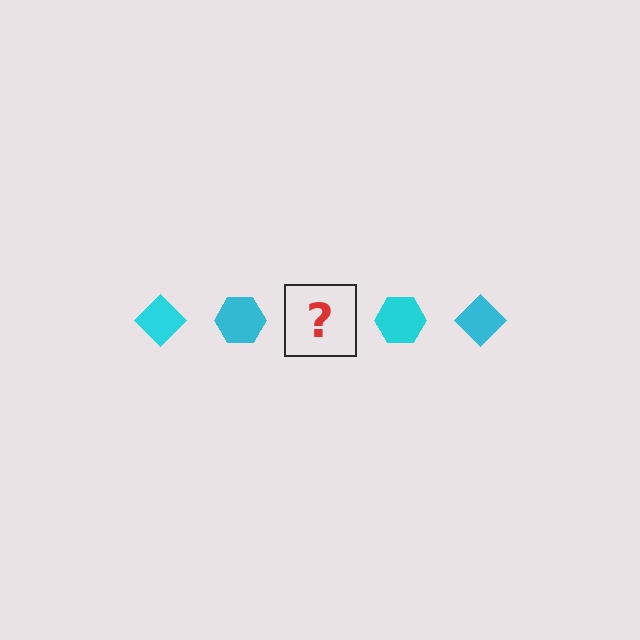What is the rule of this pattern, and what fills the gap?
The rule is that the pattern cycles through diamond, hexagon shapes in cyan. The gap should be filled with a cyan diamond.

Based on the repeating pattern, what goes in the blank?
The blank should be a cyan diamond.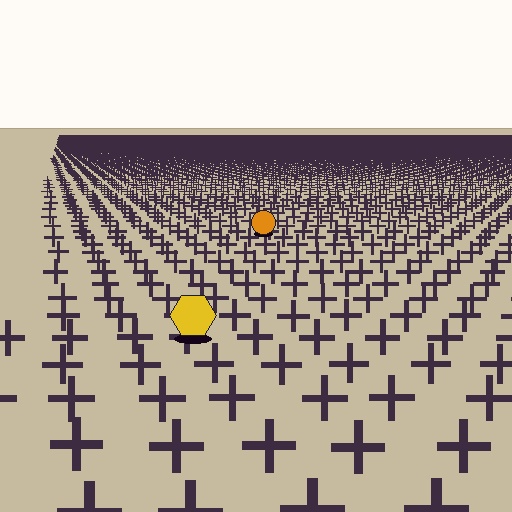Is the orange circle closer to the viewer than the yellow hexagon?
No. The yellow hexagon is closer — you can tell from the texture gradient: the ground texture is coarser near it.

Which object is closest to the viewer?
The yellow hexagon is closest. The texture marks near it are larger and more spread out.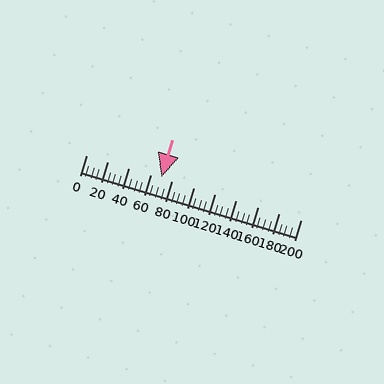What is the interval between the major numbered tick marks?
The major tick marks are spaced 20 units apart.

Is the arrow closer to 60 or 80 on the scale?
The arrow is closer to 80.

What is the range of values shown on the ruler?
The ruler shows values from 0 to 200.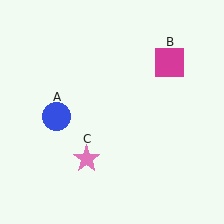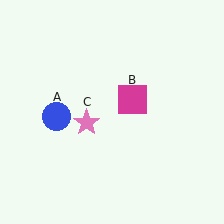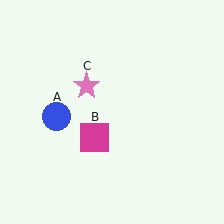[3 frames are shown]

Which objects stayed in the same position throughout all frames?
Blue circle (object A) remained stationary.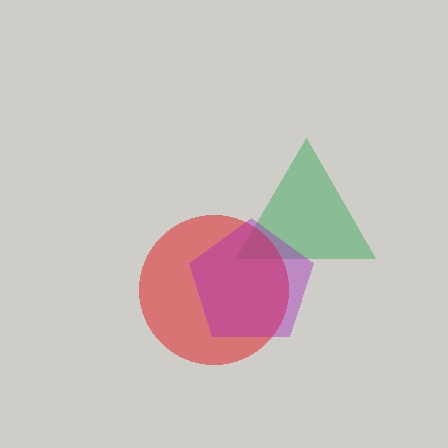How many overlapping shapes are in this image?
There are 3 overlapping shapes in the image.